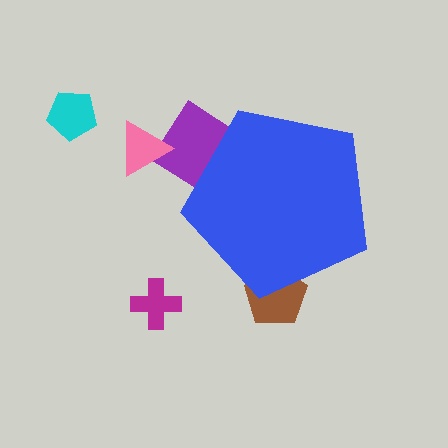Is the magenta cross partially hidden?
No, the magenta cross is fully visible.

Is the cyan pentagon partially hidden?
No, the cyan pentagon is fully visible.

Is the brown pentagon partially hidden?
Yes, the brown pentagon is partially hidden behind the blue pentagon.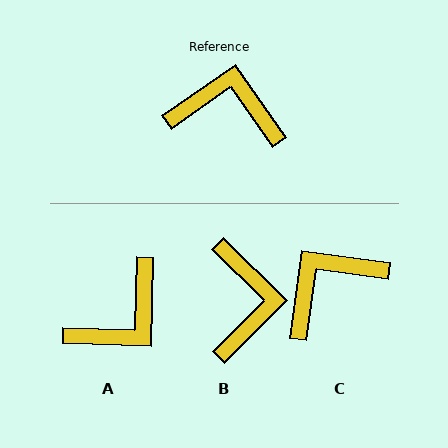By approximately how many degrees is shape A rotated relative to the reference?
Approximately 126 degrees clockwise.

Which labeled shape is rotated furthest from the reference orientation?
A, about 126 degrees away.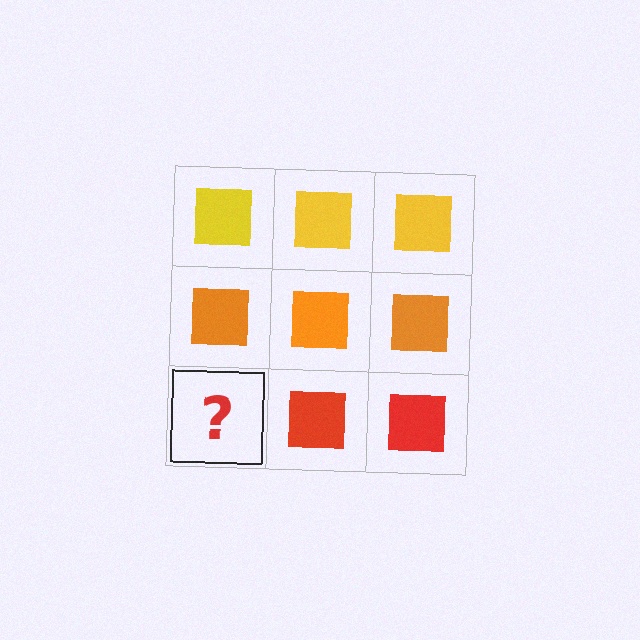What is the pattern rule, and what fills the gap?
The rule is that each row has a consistent color. The gap should be filled with a red square.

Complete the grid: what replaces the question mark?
The question mark should be replaced with a red square.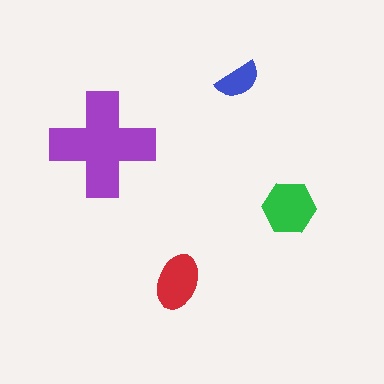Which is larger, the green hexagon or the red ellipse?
The green hexagon.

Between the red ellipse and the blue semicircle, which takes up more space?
The red ellipse.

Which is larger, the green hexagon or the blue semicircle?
The green hexagon.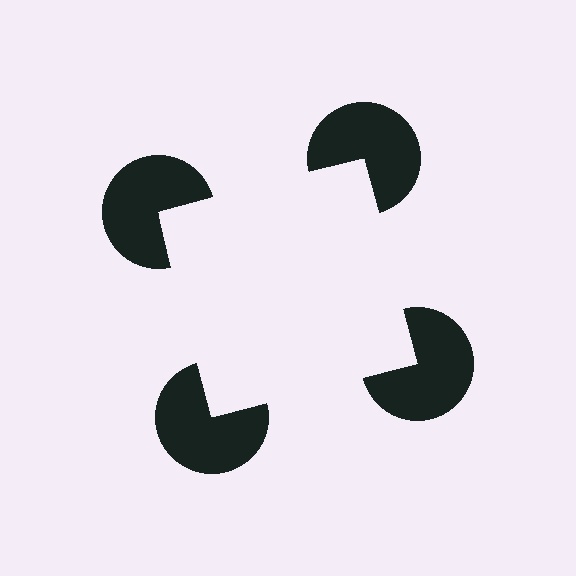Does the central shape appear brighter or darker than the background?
It typically appears slightly brighter than the background, even though no actual brightness change is drawn.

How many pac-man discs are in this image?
There are 4 — one at each vertex of the illusory square.